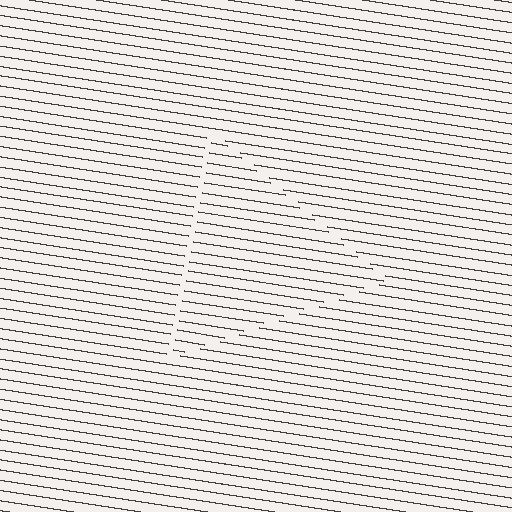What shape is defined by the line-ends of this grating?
An illusory triangle. The interior of the shape contains the same grating, shifted by half a period — the contour is defined by the phase discontinuity where line-ends from the inner and outer gratings abut.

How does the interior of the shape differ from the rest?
The interior of the shape contains the same grating, shifted by half a period — the contour is defined by the phase discontinuity where line-ends from the inner and outer gratings abut.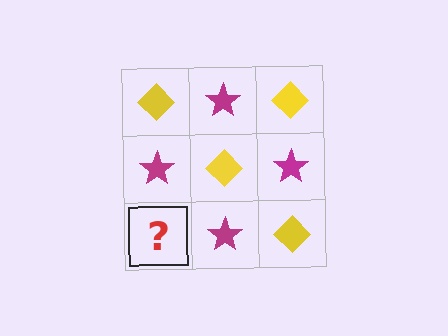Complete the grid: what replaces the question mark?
The question mark should be replaced with a yellow diamond.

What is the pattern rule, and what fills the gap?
The rule is that it alternates yellow diamond and magenta star in a checkerboard pattern. The gap should be filled with a yellow diamond.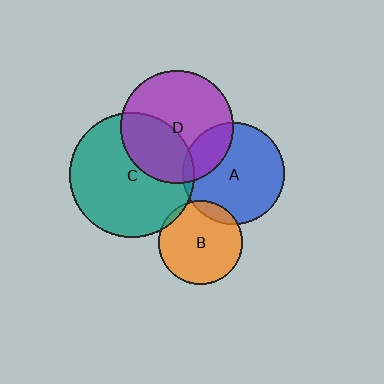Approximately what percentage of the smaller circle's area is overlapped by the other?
Approximately 5%.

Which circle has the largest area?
Circle C (teal).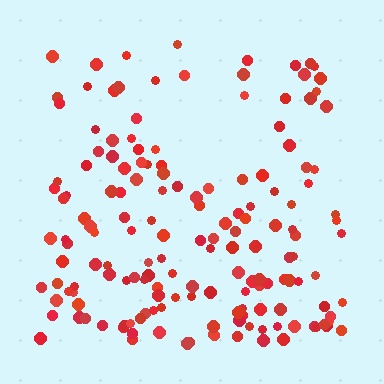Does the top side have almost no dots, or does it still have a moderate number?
Still a moderate number, just noticeably fewer than the bottom.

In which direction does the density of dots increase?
From top to bottom, with the bottom side densest.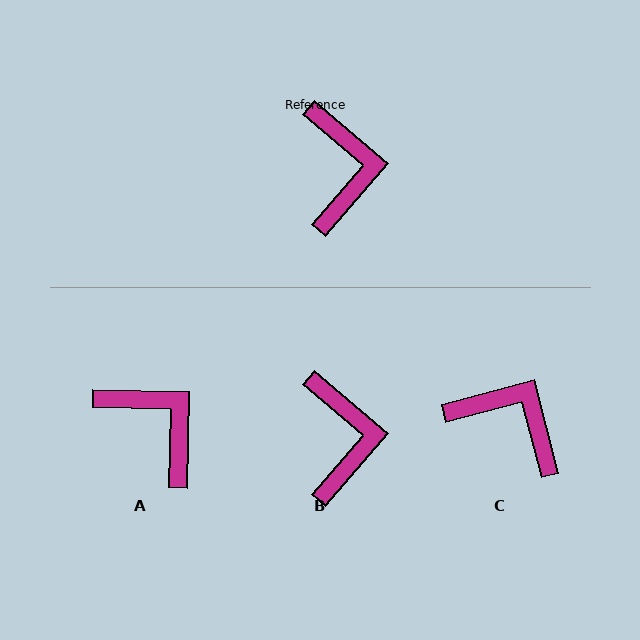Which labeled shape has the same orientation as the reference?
B.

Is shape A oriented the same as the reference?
No, it is off by about 39 degrees.